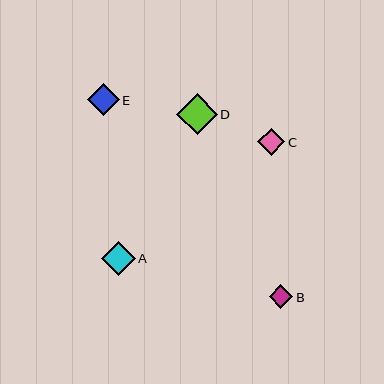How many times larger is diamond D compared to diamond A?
Diamond D is approximately 1.2 times the size of diamond A.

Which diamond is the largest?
Diamond D is the largest with a size of approximately 41 pixels.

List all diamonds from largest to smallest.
From largest to smallest: D, A, E, C, B.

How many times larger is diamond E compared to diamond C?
Diamond E is approximately 1.2 times the size of diamond C.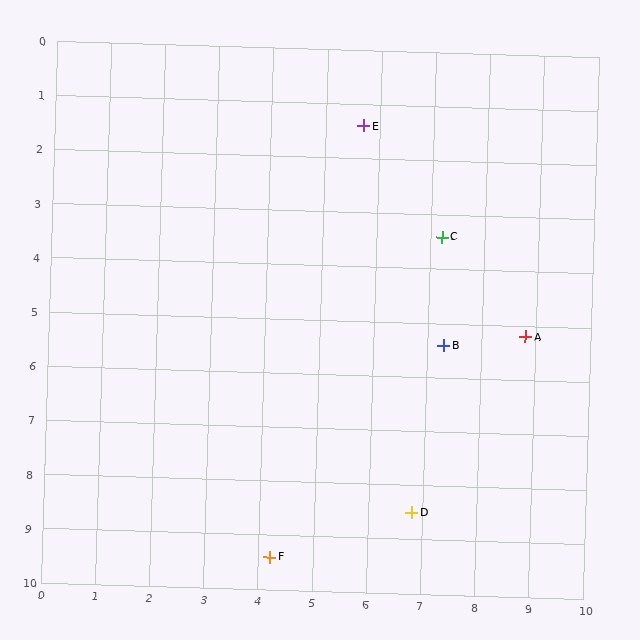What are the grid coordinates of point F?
Point F is at approximately (4.2, 9.4).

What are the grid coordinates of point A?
Point A is at approximately (8.8, 5.2).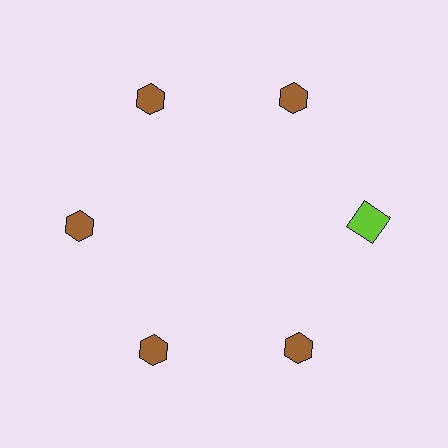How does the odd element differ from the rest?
It differs in both color (lime instead of brown) and shape (square instead of hexagon).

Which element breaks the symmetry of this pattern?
The lime square at roughly the 3 o'clock position breaks the symmetry. All other shapes are brown hexagons.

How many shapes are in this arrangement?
There are 6 shapes arranged in a ring pattern.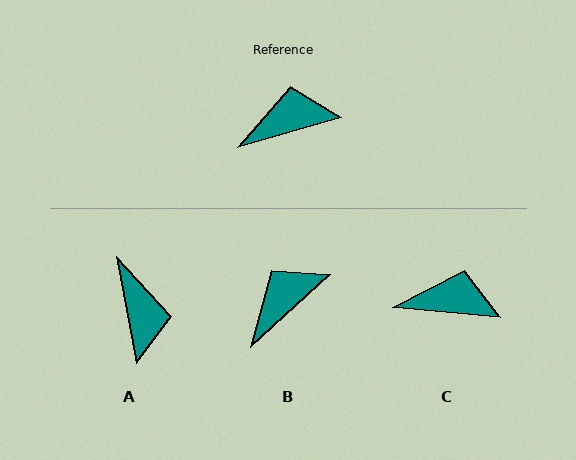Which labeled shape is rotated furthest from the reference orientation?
A, about 96 degrees away.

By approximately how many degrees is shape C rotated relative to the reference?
Approximately 22 degrees clockwise.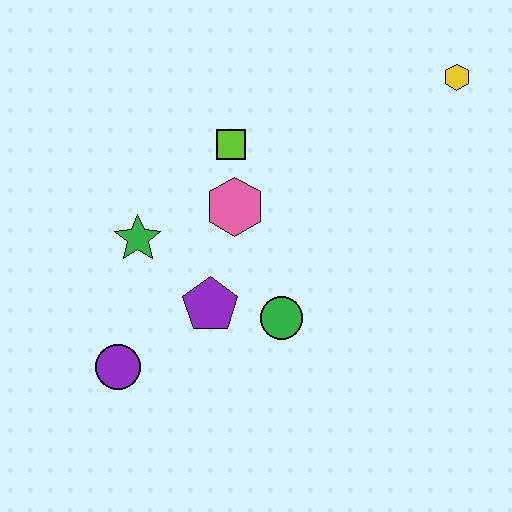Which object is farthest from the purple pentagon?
The yellow hexagon is farthest from the purple pentagon.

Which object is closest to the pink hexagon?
The lime square is closest to the pink hexagon.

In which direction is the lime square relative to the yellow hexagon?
The lime square is to the left of the yellow hexagon.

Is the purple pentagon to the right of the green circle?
No